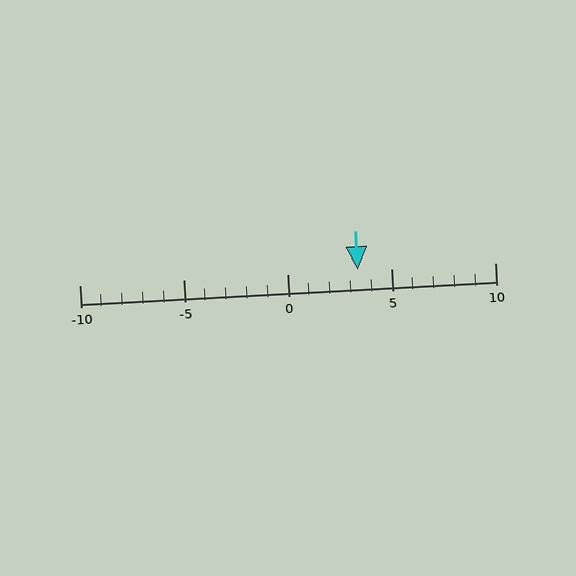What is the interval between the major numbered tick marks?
The major tick marks are spaced 5 units apart.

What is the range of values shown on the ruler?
The ruler shows values from -10 to 10.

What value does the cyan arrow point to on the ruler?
The cyan arrow points to approximately 3.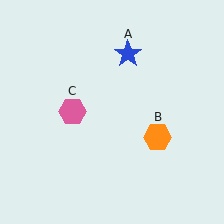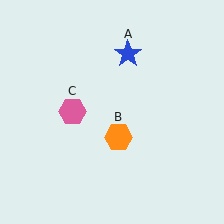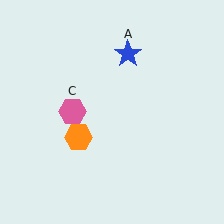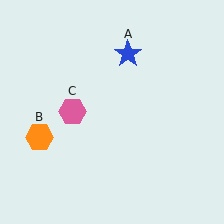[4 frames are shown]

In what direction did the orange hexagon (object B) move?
The orange hexagon (object B) moved left.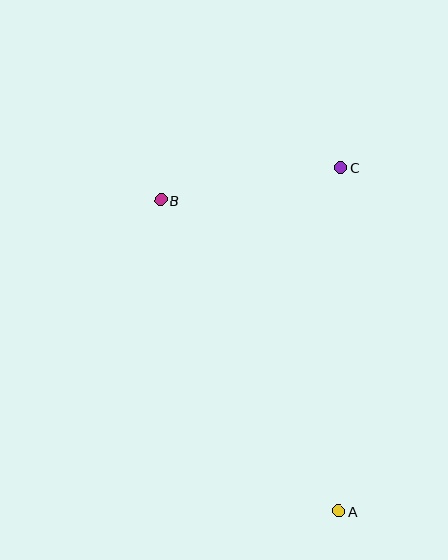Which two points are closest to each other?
Points B and C are closest to each other.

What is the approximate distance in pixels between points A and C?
The distance between A and C is approximately 344 pixels.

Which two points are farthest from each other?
Points A and B are farthest from each other.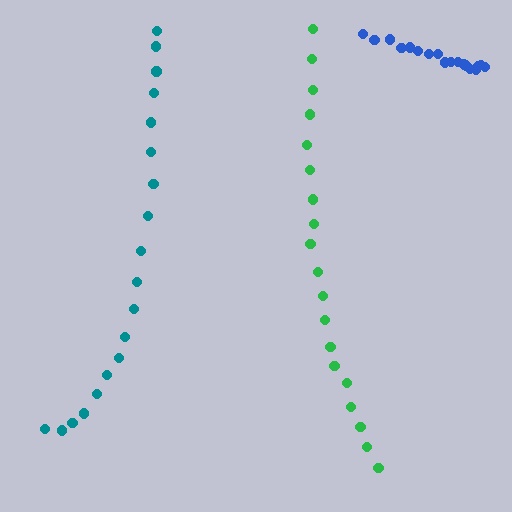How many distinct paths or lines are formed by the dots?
There are 3 distinct paths.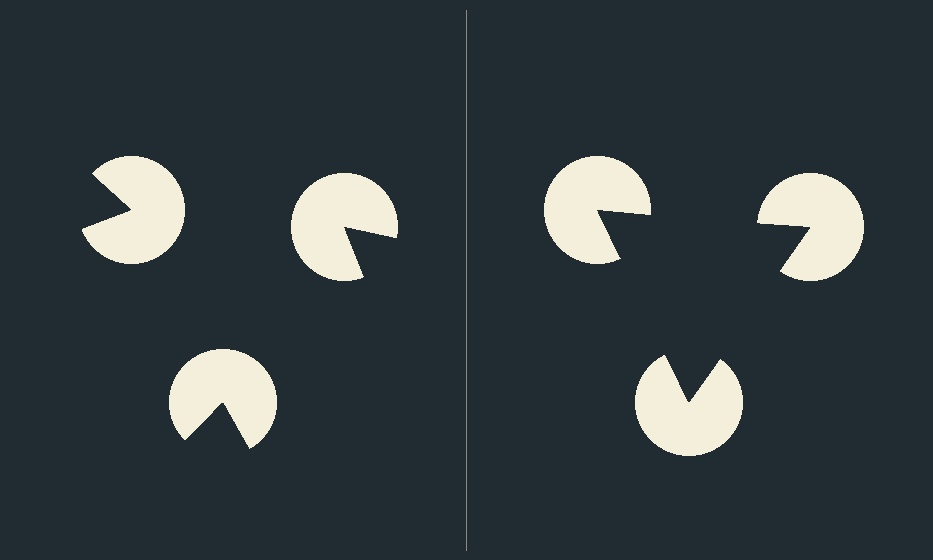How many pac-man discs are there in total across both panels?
6 — 3 on each side.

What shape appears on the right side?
An illusory triangle.